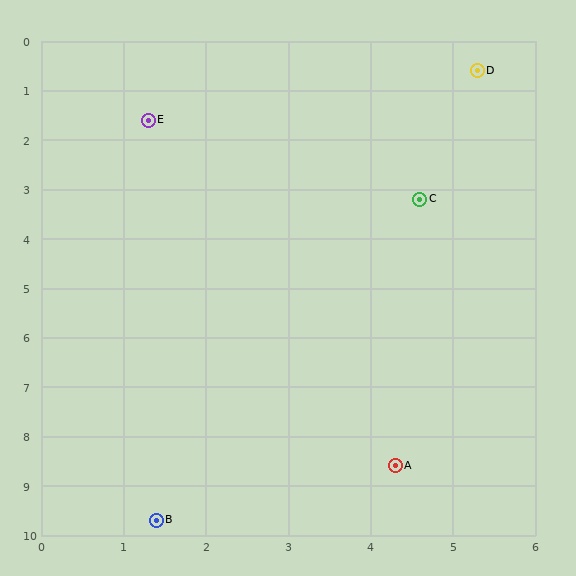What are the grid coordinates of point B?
Point B is at approximately (1.4, 9.7).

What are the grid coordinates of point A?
Point A is at approximately (4.3, 8.6).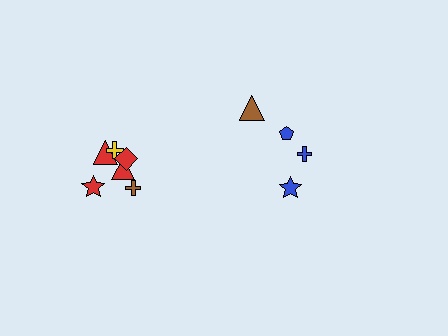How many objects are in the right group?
There are 4 objects.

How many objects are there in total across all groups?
There are 10 objects.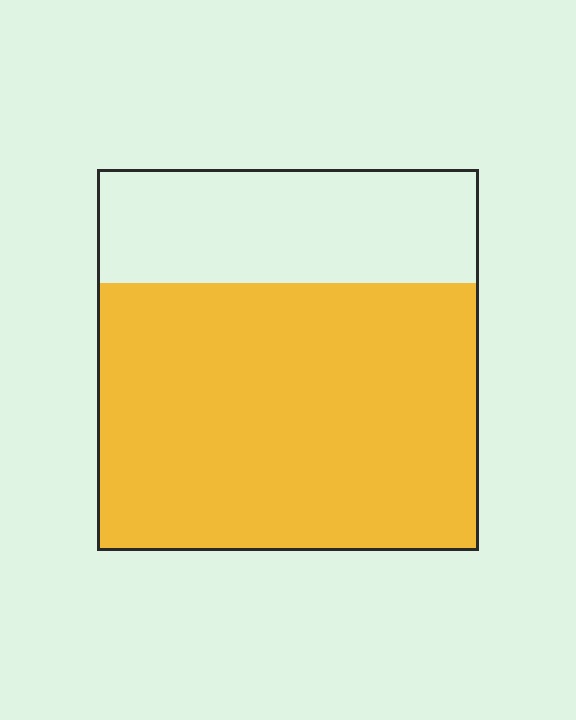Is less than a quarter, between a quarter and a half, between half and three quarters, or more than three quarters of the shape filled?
Between half and three quarters.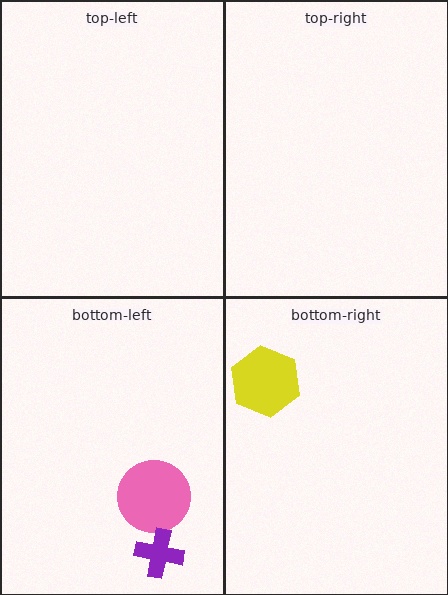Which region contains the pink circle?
The bottom-left region.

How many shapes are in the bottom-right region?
1.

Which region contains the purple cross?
The bottom-left region.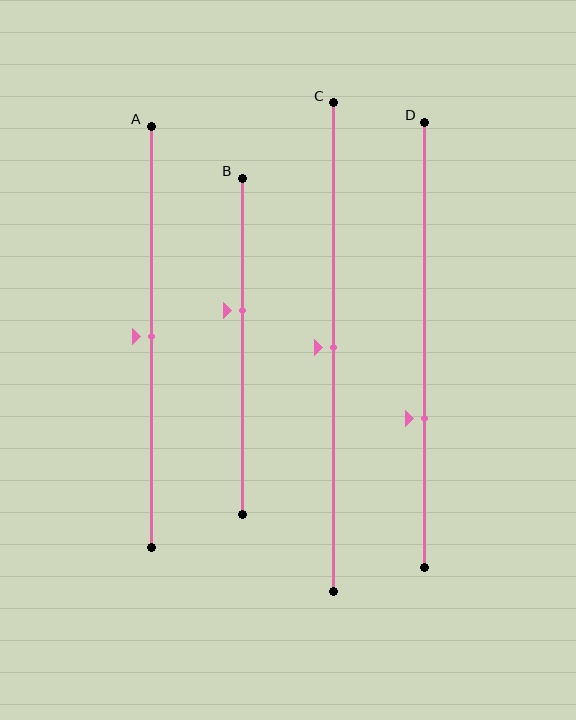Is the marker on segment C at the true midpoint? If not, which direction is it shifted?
Yes, the marker on segment C is at the true midpoint.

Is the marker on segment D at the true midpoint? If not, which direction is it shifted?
No, the marker on segment D is shifted downward by about 16% of the segment length.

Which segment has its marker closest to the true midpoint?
Segment A has its marker closest to the true midpoint.